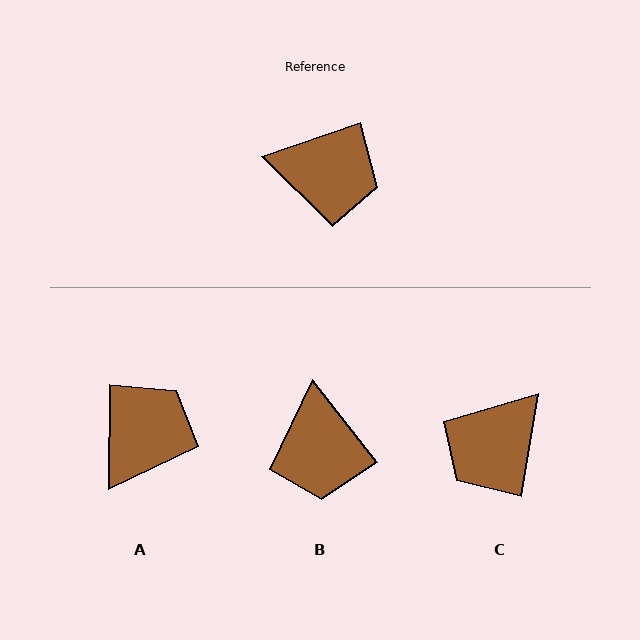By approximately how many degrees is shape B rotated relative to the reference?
Approximately 71 degrees clockwise.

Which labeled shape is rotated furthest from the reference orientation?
C, about 118 degrees away.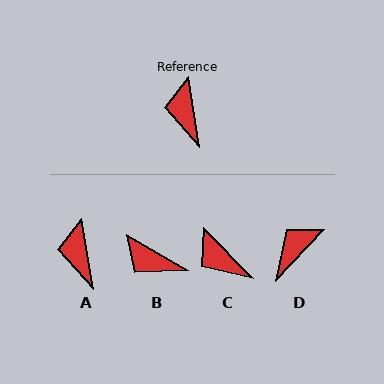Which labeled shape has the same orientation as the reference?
A.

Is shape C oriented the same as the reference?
No, it is off by about 35 degrees.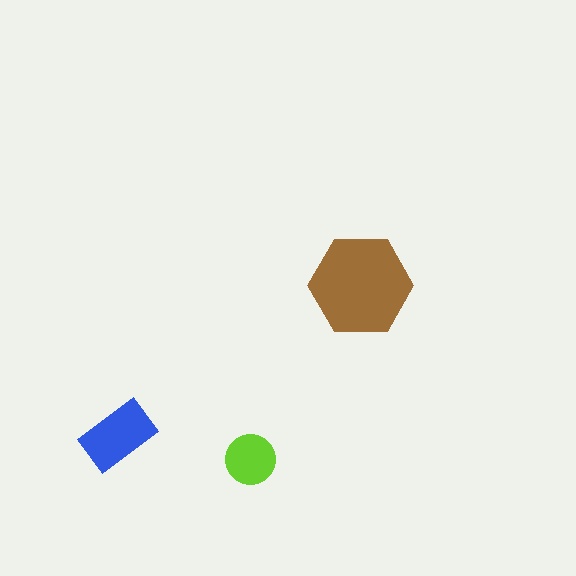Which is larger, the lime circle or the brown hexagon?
The brown hexagon.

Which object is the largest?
The brown hexagon.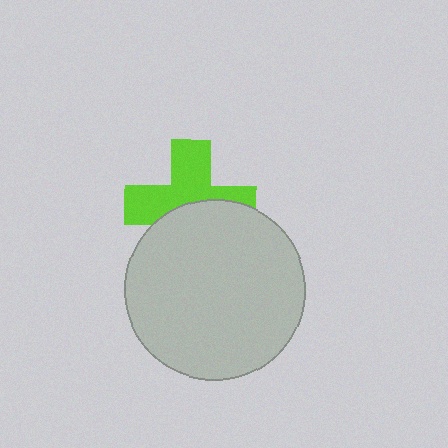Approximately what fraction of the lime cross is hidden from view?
Roughly 44% of the lime cross is hidden behind the light gray circle.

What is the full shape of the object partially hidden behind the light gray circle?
The partially hidden object is a lime cross.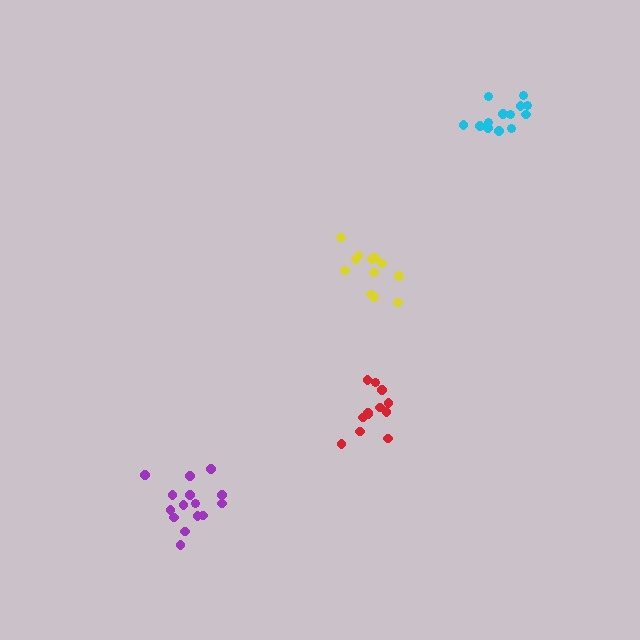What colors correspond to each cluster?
The clusters are colored: purple, red, cyan, yellow.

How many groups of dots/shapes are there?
There are 4 groups.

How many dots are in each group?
Group 1: 15 dots, Group 2: 12 dots, Group 3: 13 dots, Group 4: 12 dots (52 total).